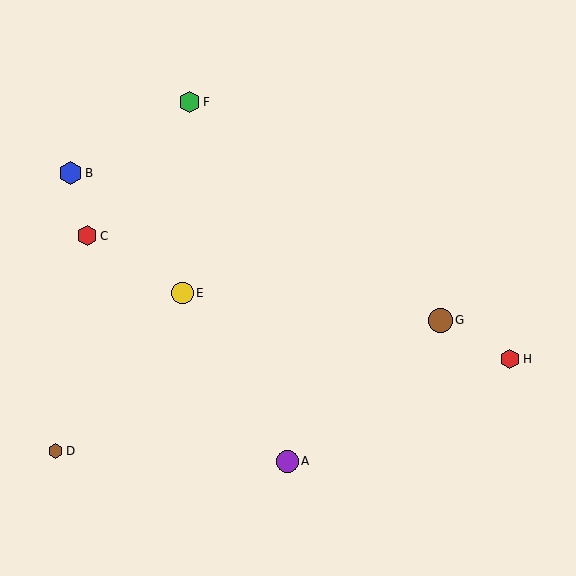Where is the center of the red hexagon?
The center of the red hexagon is at (510, 359).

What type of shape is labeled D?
Shape D is a brown hexagon.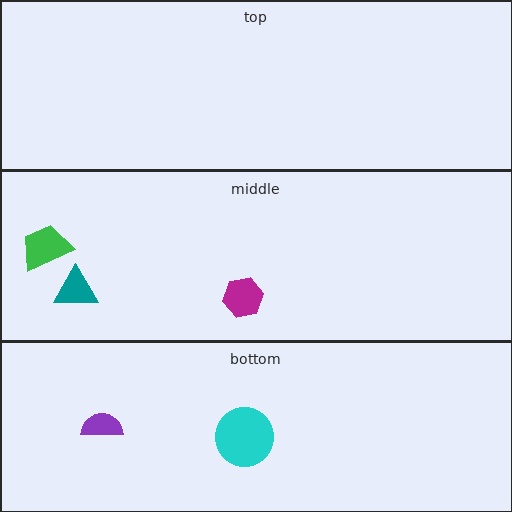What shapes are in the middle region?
The teal triangle, the green trapezoid, the magenta hexagon.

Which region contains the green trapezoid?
The middle region.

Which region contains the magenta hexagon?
The middle region.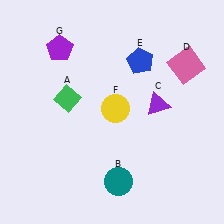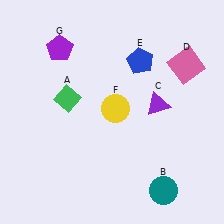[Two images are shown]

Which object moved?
The teal circle (B) moved right.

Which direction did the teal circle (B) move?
The teal circle (B) moved right.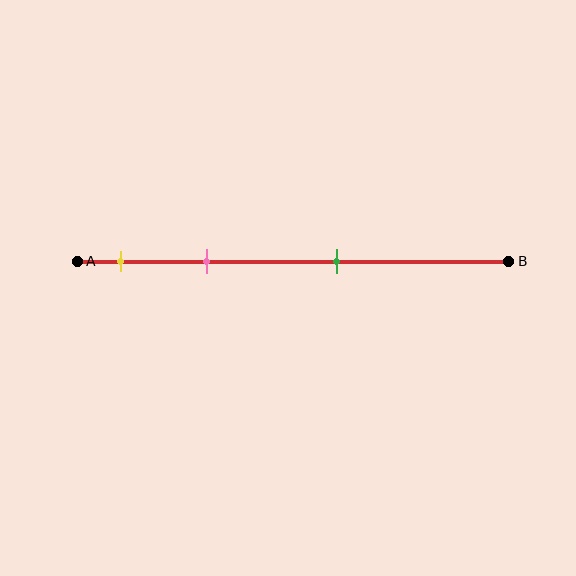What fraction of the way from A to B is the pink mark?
The pink mark is approximately 30% (0.3) of the way from A to B.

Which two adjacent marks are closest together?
The yellow and pink marks are the closest adjacent pair.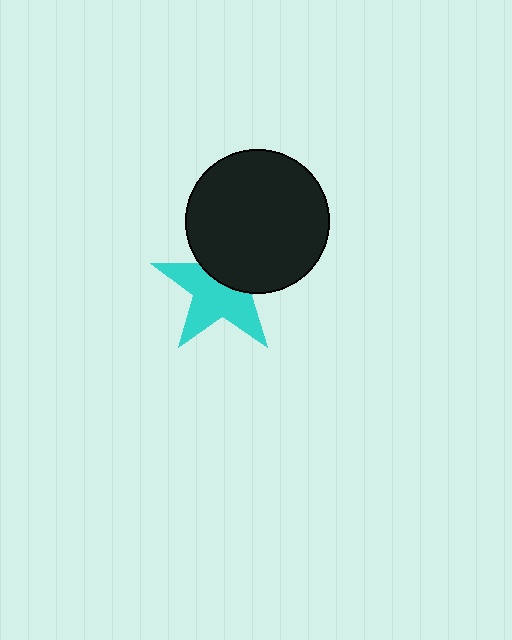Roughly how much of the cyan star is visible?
About half of it is visible (roughly 59%).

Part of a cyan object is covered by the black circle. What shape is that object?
It is a star.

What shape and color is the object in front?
The object in front is a black circle.